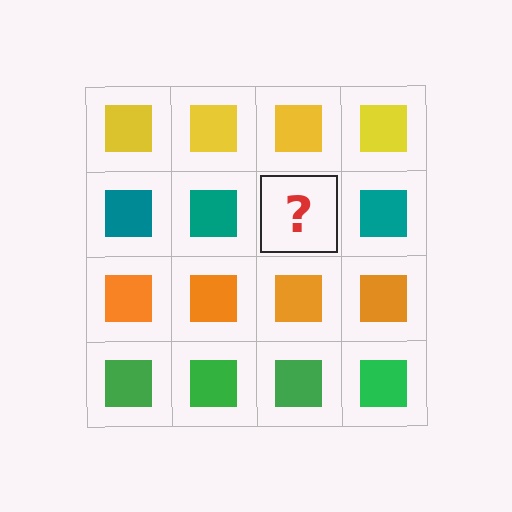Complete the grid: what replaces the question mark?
The question mark should be replaced with a teal square.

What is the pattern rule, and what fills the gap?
The rule is that each row has a consistent color. The gap should be filled with a teal square.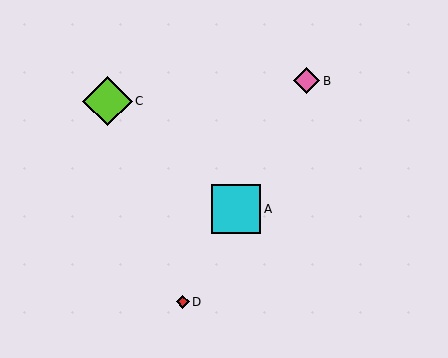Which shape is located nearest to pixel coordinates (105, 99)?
The lime diamond (labeled C) at (107, 101) is nearest to that location.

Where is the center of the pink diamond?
The center of the pink diamond is at (307, 81).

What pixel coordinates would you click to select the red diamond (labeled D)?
Click at (183, 302) to select the red diamond D.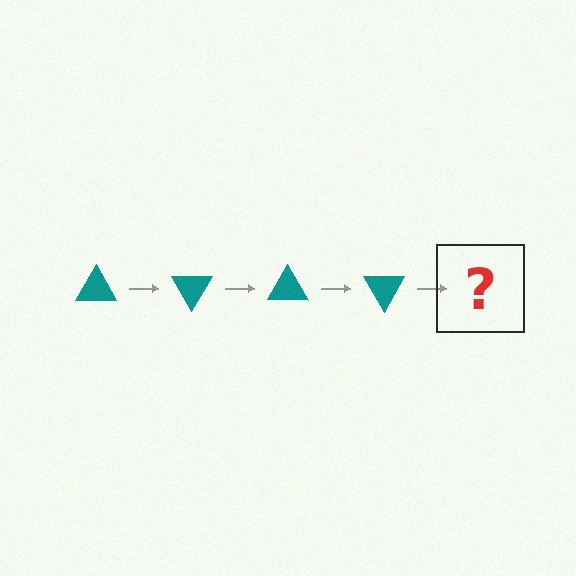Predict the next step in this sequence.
The next step is a teal triangle rotated 240 degrees.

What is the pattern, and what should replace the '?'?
The pattern is that the triangle rotates 60 degrees each step. The '?' should be a teal triangle rotated 240 degrees.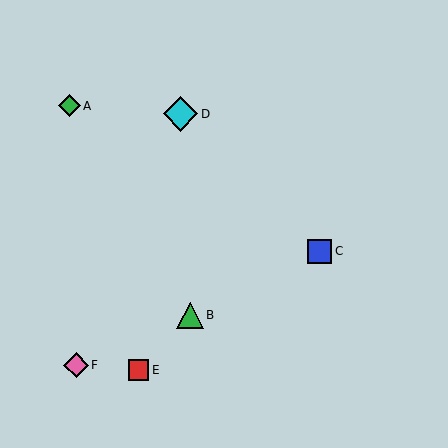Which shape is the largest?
The cyan diamond (labeled D) is the largest.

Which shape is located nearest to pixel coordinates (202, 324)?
The green triangle (labeled B) at (190, 315) is nearest to that location.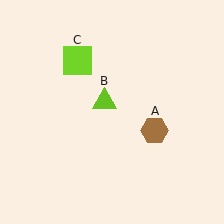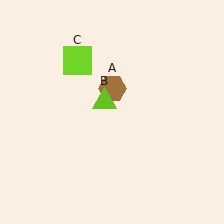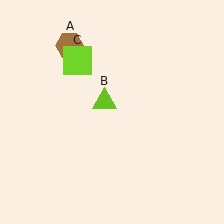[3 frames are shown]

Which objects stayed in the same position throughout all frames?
Lime triangle (object B) and lime square (object C) remained stationary.